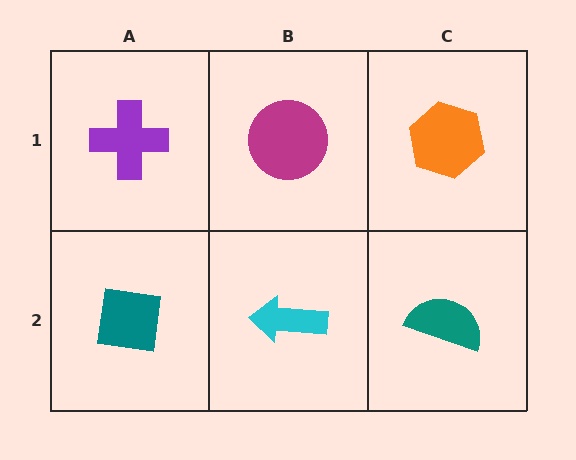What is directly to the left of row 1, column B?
A purple cross.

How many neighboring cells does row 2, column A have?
2.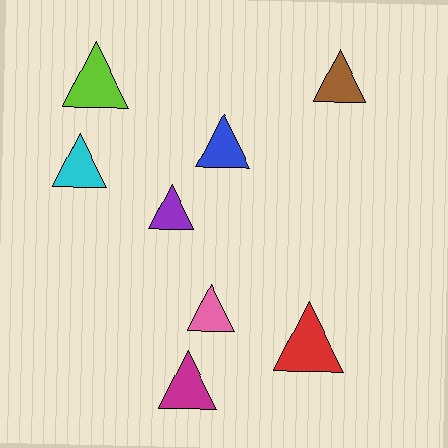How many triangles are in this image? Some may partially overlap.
There are 8 triangles.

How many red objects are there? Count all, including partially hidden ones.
There is 1 red object.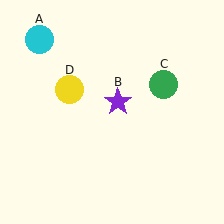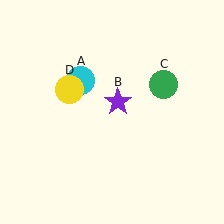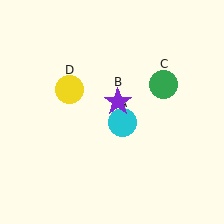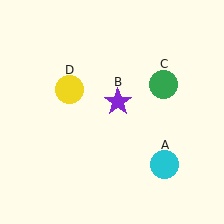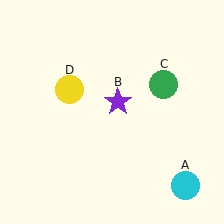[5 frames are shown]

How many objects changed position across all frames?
1 object changed position: cyan circle (object A).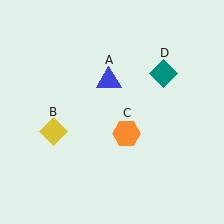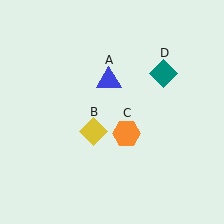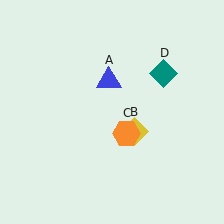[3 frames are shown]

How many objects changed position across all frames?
1 object changed position: yellow diamond (object B).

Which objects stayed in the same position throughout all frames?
Blue triangle (object A) and orange hexagon (object C) and teal diamond (object D) remained stationary.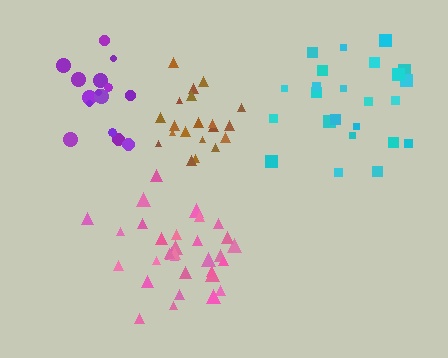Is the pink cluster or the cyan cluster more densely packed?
Pink.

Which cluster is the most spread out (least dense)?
Purple.